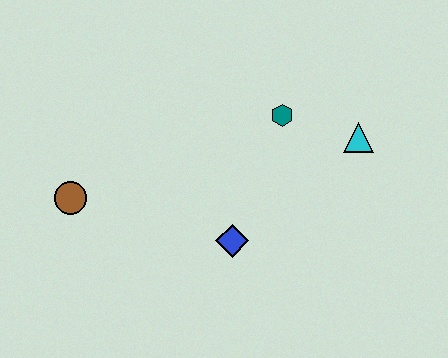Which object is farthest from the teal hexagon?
The brown circle is farthest from the teal hexagon.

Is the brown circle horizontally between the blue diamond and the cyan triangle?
No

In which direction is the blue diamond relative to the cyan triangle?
The blue diamond is to the left of the cyan triangle.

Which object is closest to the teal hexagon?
The cyan triangle is closest to the teal hexagon.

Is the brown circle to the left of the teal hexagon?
Yes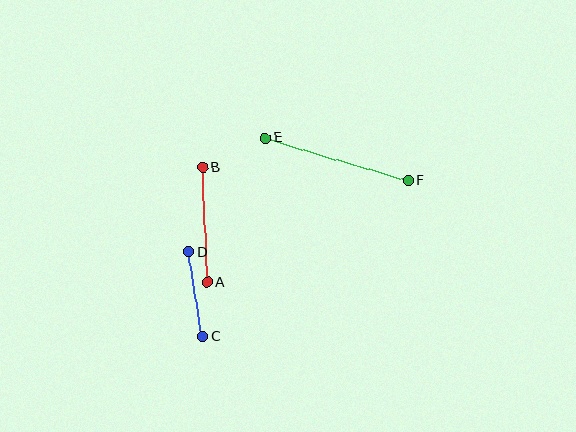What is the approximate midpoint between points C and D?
The midpoint is at approximately (196, 294) pixels.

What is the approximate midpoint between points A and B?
The midpoint is at approximately (205, 225) pixels.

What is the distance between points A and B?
The distance is approximately 115 pixels.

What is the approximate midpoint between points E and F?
The midpoint is at approximately (337, 159) pixels.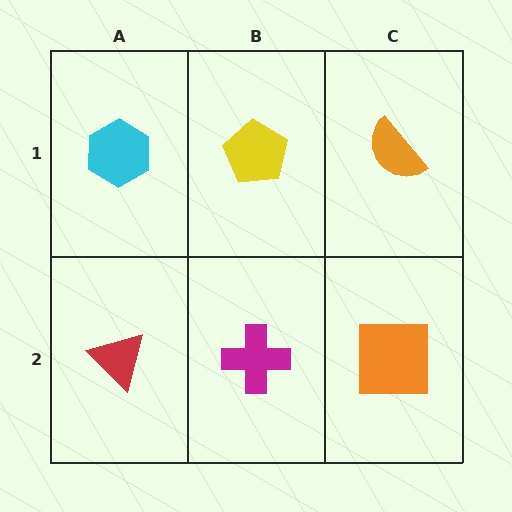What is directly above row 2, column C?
An orange semicircle.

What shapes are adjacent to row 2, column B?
A yellow pentagon (row 1, column B), a red triangle (row 2, column A), an orange square (row 2, column C).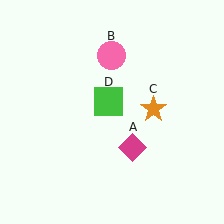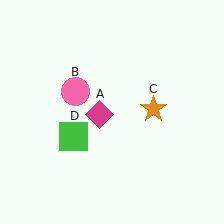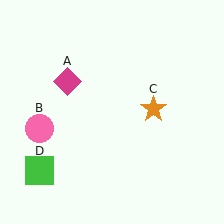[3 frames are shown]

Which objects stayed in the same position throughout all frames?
Orange star (object C) remained stationary.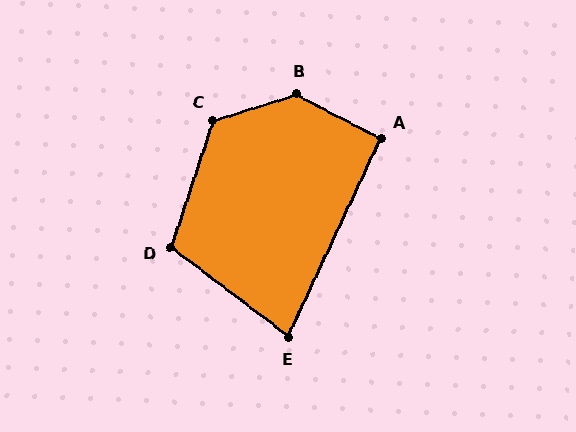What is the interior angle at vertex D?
Approximately 109 degrees (obtuse).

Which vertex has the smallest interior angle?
E, at approximately 78 degrees.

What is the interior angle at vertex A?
Approximately 92 degrees (approximately right).